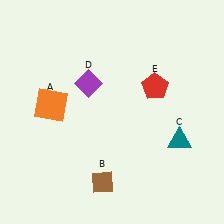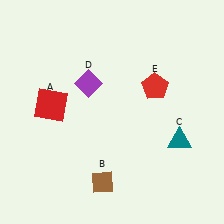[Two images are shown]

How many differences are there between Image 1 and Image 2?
There is 1 difference between the two images.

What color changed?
The square (A) changed from orange in Image 1 to red in Image 2.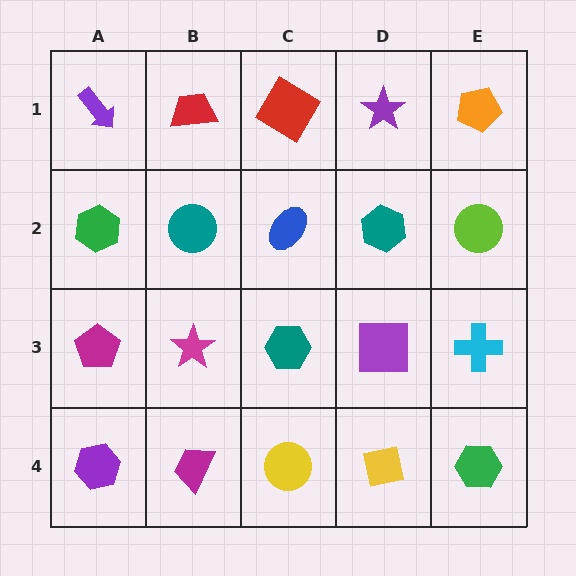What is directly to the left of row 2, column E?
A teal hexagon.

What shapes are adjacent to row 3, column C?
A blue ellipse (row 2, column C), a yellow circle (row 4, column C), a magenta star (row 3, column B), a purple square (row 3, column D).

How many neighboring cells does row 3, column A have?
3.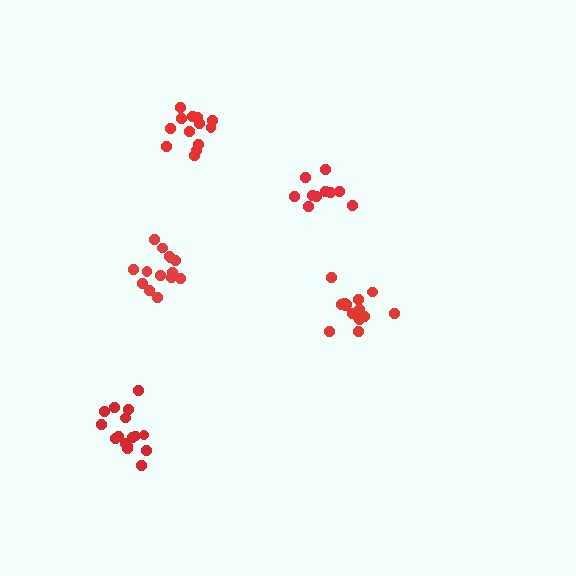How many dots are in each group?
Group 1: 13 dots, Group 2: 10 dots, Group 3: 15 dots, Group 4: 16 dots, Group 5: 14 dots (68 total).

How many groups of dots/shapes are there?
There are 5 groups.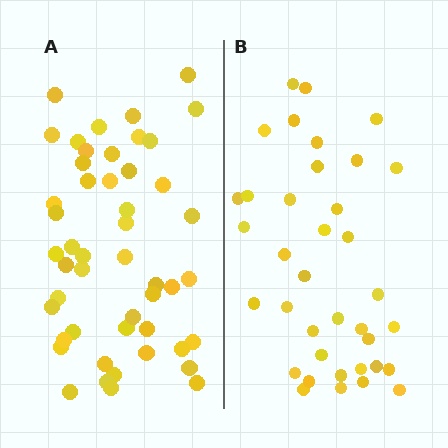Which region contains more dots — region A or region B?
Region A (the left region) has more dots.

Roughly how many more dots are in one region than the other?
Region A has roughly 12 or so more dots than region B.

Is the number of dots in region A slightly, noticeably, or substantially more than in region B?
Region A has noticeably more, but not dramatically so. The ratio is roughly 1.3 to 1.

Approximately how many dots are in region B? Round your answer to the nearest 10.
About 40 dots. (The exact count is 37, which rounds to 40.)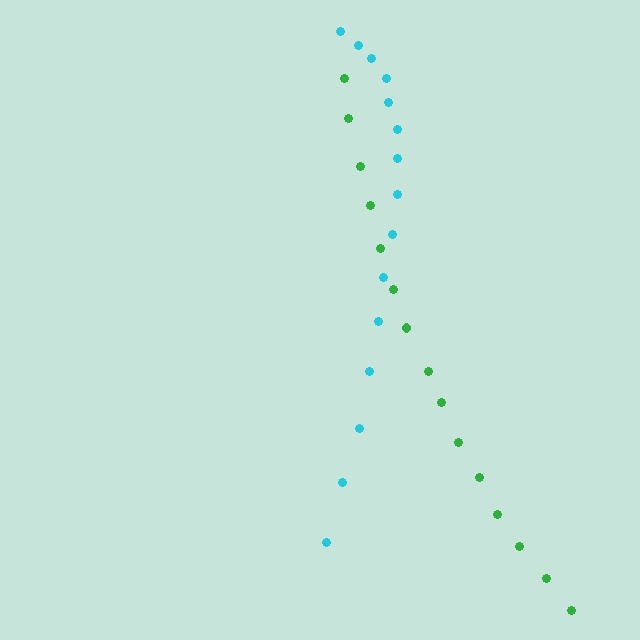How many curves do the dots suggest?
There are 2 distinct paths.